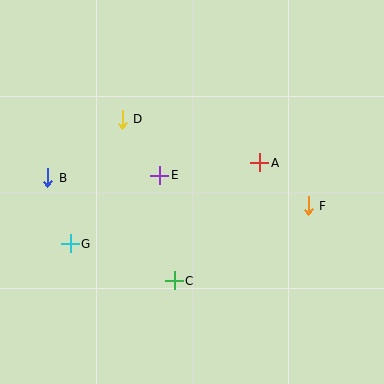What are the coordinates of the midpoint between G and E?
The midpoint between G and E is at (115, 209).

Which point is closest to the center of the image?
Point E at (160, 175) is closest to the center.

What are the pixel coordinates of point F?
Point F is at (308, 206).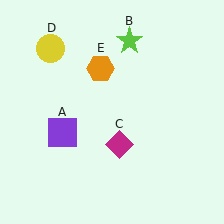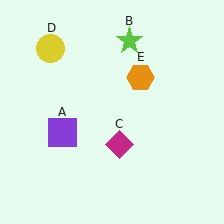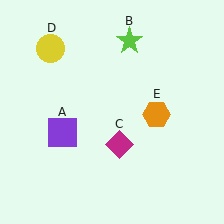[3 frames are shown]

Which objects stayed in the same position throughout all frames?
Purple square (object A) and lime star (object B) and magenta diamond (object C) and yellow circle (object D) remained stationary.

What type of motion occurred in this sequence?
The orange hexagon (object E) rotated clockwise around the center of the scene.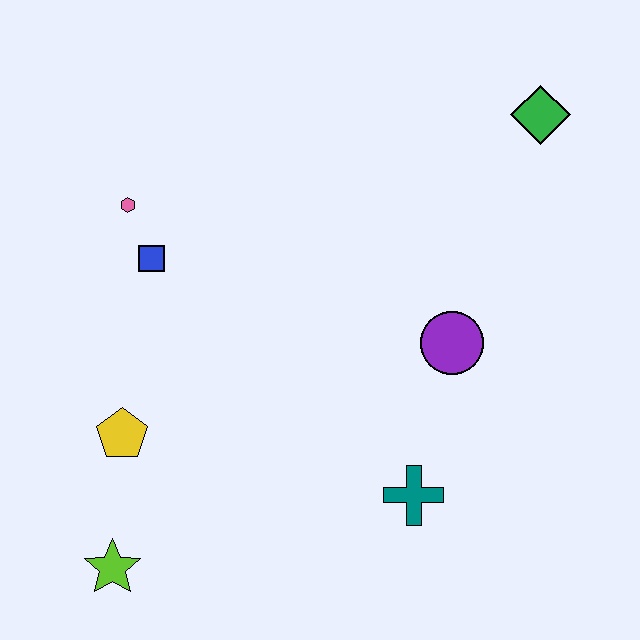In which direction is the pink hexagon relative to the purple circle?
The pink hexagon is to the left of the purple circle.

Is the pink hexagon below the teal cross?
No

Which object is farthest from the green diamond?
The lime star is farthest from the green diamond.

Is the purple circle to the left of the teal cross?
No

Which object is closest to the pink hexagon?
The blue square is closest to the pink hexagon.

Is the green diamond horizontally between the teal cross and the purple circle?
No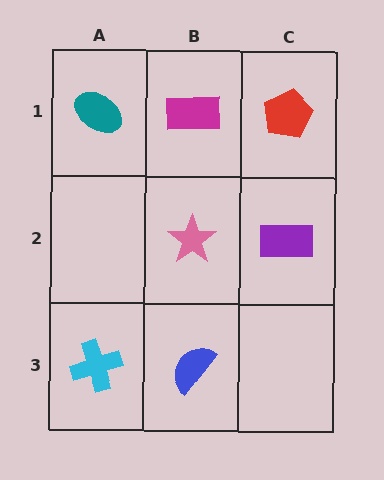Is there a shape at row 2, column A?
No, that cell is empty.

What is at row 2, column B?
A pink star.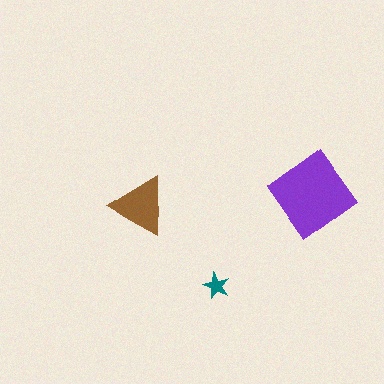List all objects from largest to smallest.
The purple diamond, the brown triangle, the teal star.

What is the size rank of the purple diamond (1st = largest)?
1st.